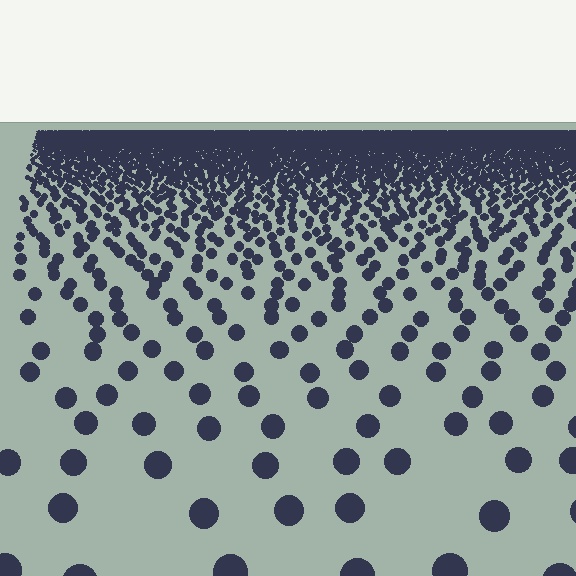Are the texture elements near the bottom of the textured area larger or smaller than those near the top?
Larger. Near the bottom, elements are closer to the viewer and appear at a bigger on-screen size.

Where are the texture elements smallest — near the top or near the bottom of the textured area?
Near the top.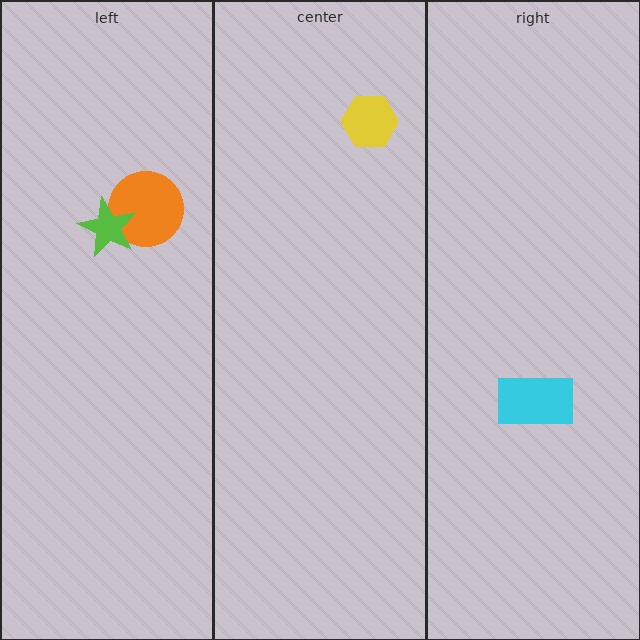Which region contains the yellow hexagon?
The center region.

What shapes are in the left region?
The orange circle, the lime star.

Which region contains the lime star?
The left region.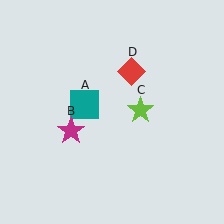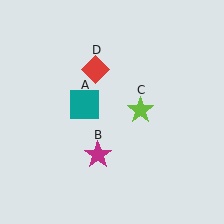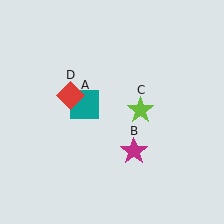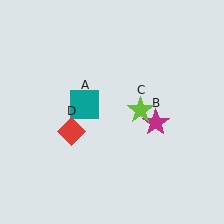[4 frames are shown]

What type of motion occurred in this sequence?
The magenta star (object B), red diamond (object D) rotated counterclockwise around the center of the scene.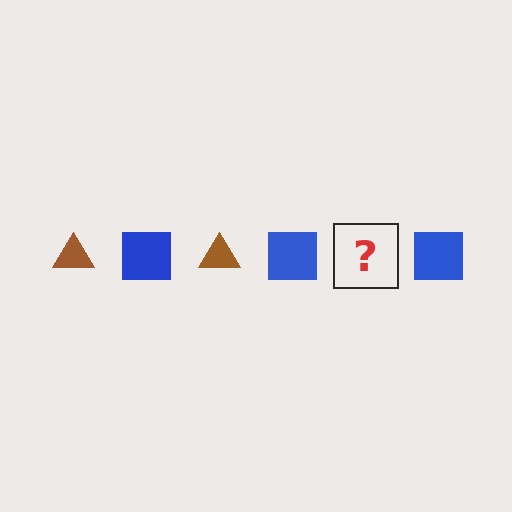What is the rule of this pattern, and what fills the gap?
The rule is that the pattern alternates between brown triangle and blue square. The gap should be filled with a brown triangle.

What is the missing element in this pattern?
The missing element is a brown triangle.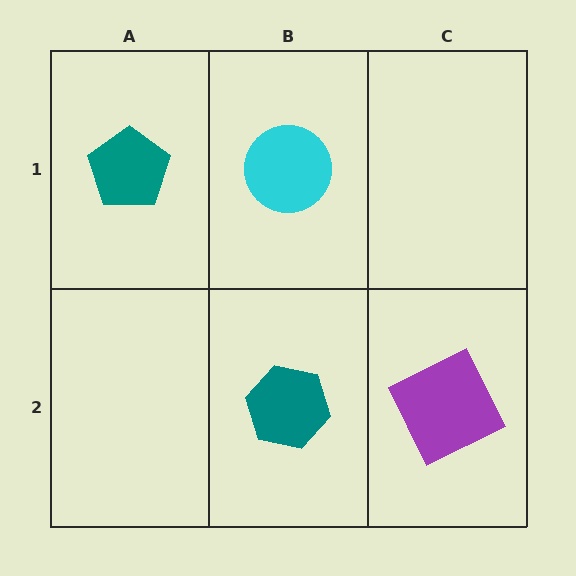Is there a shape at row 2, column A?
No, that cell is empty.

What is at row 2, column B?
A teal hexagon.